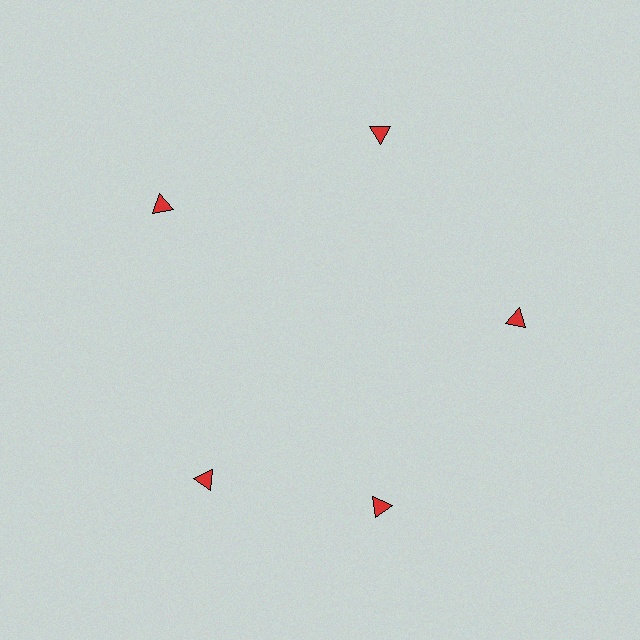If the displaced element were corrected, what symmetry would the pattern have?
It would have 5-fold rotational symmetry — the pattern would map onto itself every 72 degrees.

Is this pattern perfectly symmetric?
No. The 5 red triangles are arranged in a ring, but one element near the 8 o'clock position is rotated out of alignment along the ring, breaking the 5-fold rotational symmetry.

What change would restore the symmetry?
The symmetry would be restored by rotating it back into even spacing with its neighbors so that all 5 triangles sit at equal angles and equal distance from the center.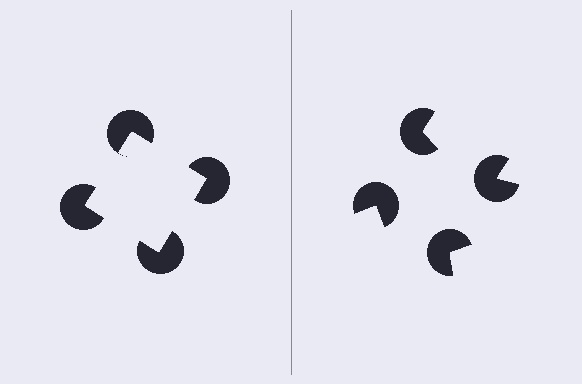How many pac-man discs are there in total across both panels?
8 — 4 on each side.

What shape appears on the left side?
An illusory square.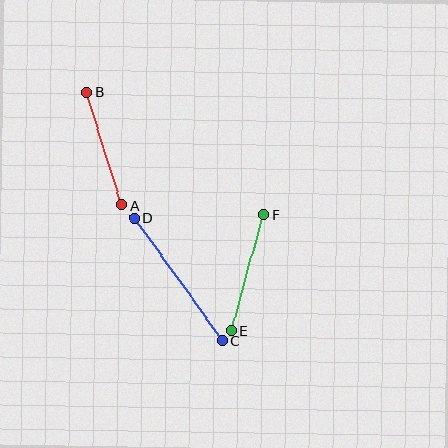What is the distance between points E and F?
The distance is approximately 121 pixels.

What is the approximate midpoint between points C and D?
The midpoint is at approximately (178, 279) pixels.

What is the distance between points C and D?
The distance is approximately 151 pixels.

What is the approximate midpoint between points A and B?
The midpoint is at approximately (104, 149) pixels.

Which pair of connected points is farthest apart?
Points C and D are farthest apart.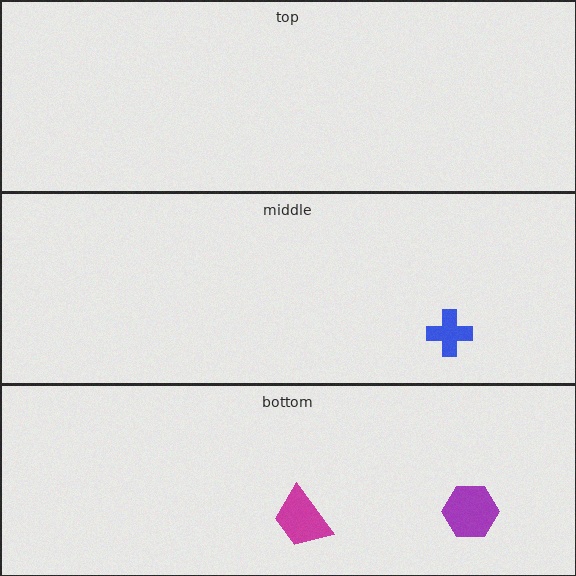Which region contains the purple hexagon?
The bottom region.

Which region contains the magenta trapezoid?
The bottom region.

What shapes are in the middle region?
The blue cross.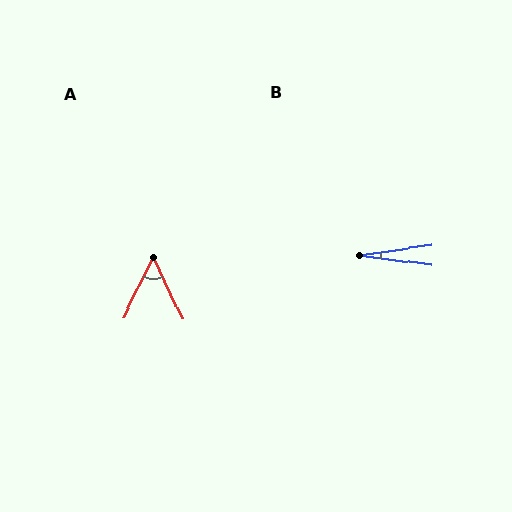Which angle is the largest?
A, at approximately 52 degrees.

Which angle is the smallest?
B, at approximately 16 degrees.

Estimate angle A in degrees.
Approximately 52 degrees.